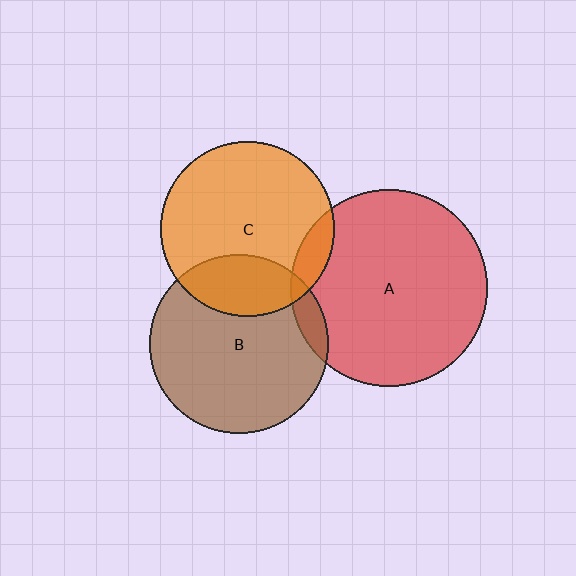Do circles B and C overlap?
Yes.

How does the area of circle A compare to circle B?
Approximately 1.2 times.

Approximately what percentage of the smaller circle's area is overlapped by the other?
Approximately 25%.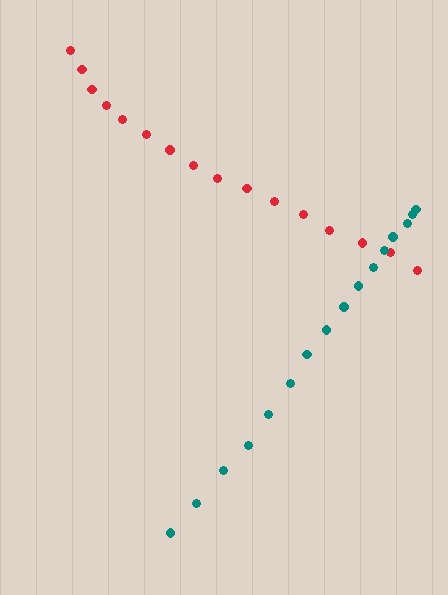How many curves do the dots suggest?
There are 2 distinct paths.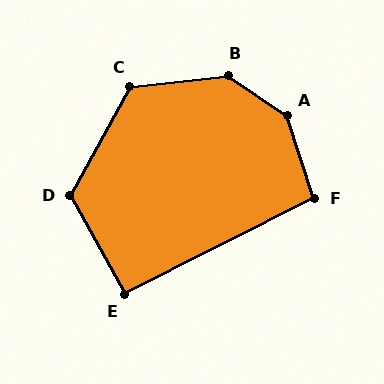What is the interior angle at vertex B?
Approximately 139 degrees (obtuse).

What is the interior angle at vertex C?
Approximately 126 degrees (obtuse).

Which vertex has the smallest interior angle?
E, at approximately 92 degrees.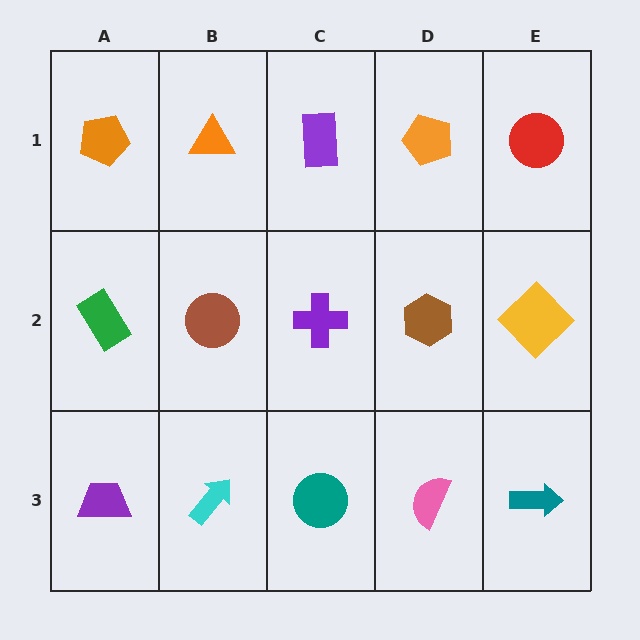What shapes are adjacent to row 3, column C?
A purple cross (row 2, column C), a cyan arrow (row 3, column B), a pink semicircle (row 3, column D).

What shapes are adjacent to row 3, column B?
A brown circle (row 2, column B), a purple trapezoid (row 3, column A), a teal circle (row 3, column C).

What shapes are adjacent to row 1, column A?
A green rectangle (row 2, column A), an orange triangle (row 1, column B).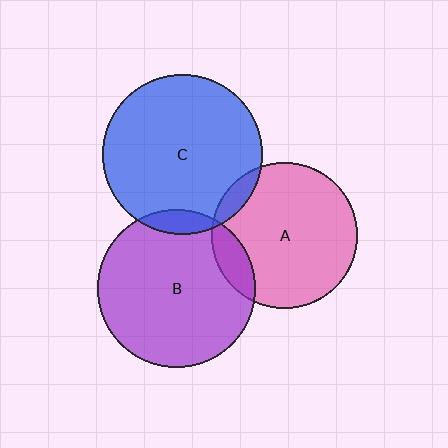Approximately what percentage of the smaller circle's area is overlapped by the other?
Approximately 5%.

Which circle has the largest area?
Circle C (blue).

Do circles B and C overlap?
Yes.